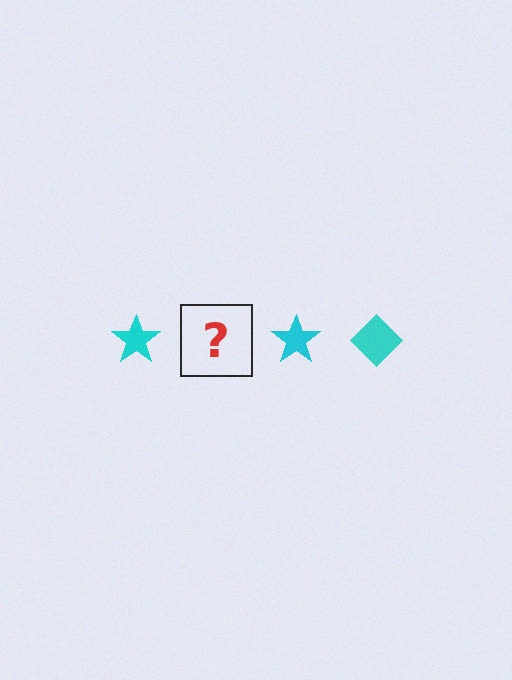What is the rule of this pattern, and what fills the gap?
The rule is that the pattern cycles through star, diamond shapes in cyan. The gap should be filled with a cyan diamond.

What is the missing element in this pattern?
The missing element is a cyan diamond.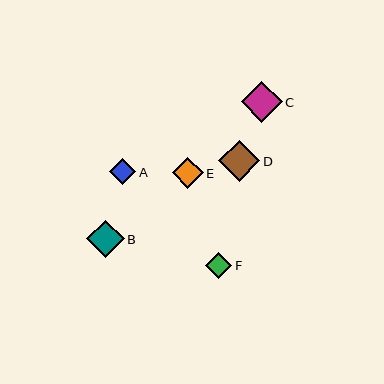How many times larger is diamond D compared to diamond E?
Diamond D is approximately 1.3 times the size of diamond E.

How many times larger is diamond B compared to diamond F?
Diamond B is approximately 1.5 times the size of diamond F.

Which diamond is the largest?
Diamond C is the largest with a size of approximately 41 pixels.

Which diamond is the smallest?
Diamond F is the smallest with a size of approximately 26 pixels.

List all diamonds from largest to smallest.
From largest to smallest: C, D, B, E, A, F.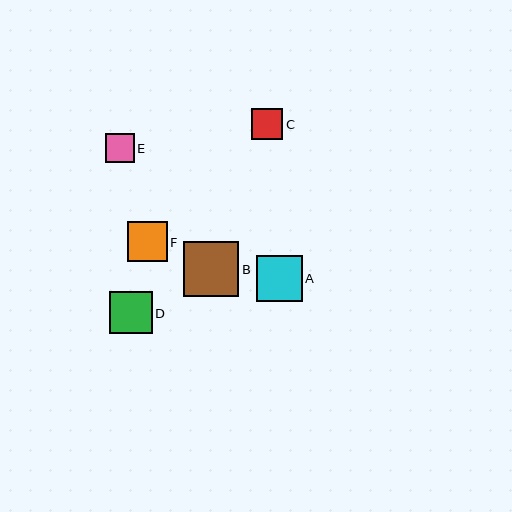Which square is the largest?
Square B is the largest with a size of approximately 55 pixels.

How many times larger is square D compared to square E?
Square D is approximately 1.5 times the size of square E.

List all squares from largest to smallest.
From largest to smallest: B, A, D, F, C, E.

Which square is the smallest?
Square E is the smallest with a size of approximately 29 pixels.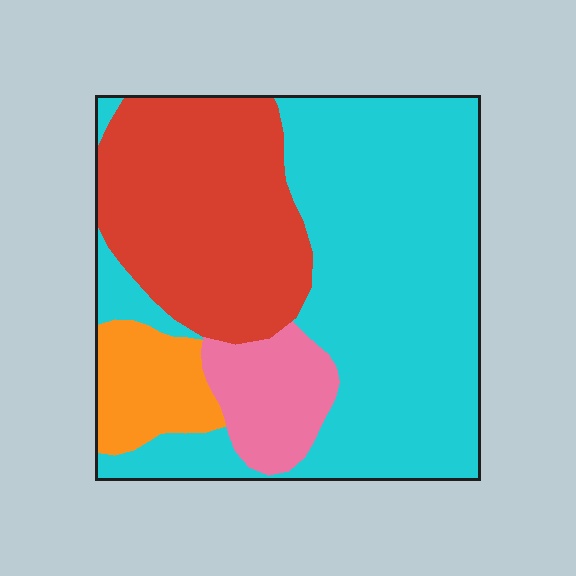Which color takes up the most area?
Cyan, at roughly 55%.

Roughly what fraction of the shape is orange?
Orange covers around 10% of the shape.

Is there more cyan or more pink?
Cyan.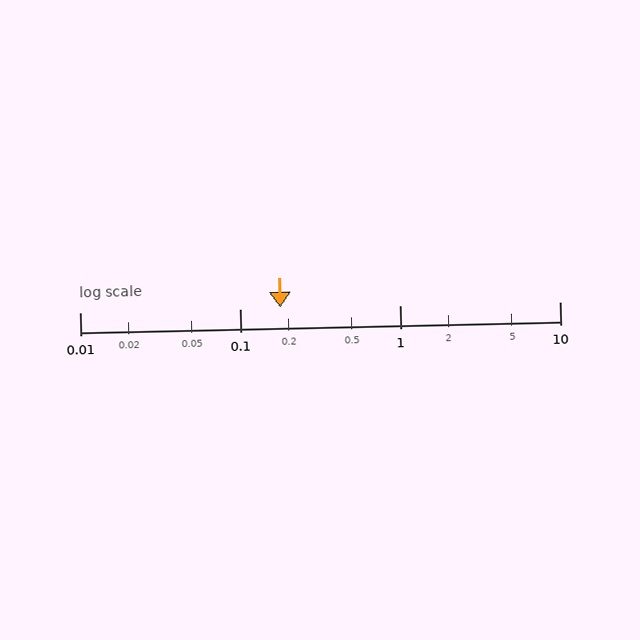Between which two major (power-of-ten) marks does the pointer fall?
The pointer is between 0.1 and 1.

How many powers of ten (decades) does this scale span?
The scale spans 3 decades, from 0.01 to 10.